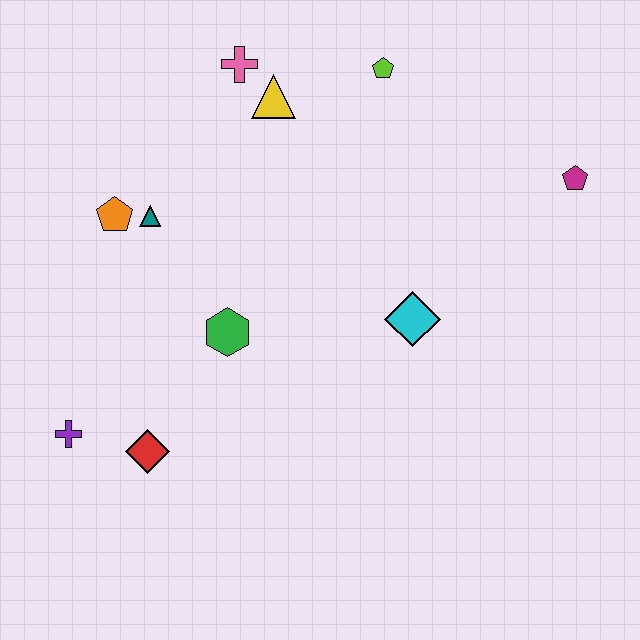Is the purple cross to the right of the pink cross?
No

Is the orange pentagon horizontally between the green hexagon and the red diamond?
No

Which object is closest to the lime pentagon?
The yellow triangle is closest to the lime pentagon.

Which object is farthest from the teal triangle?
The magenta pentagon is farthest from the teal triangle.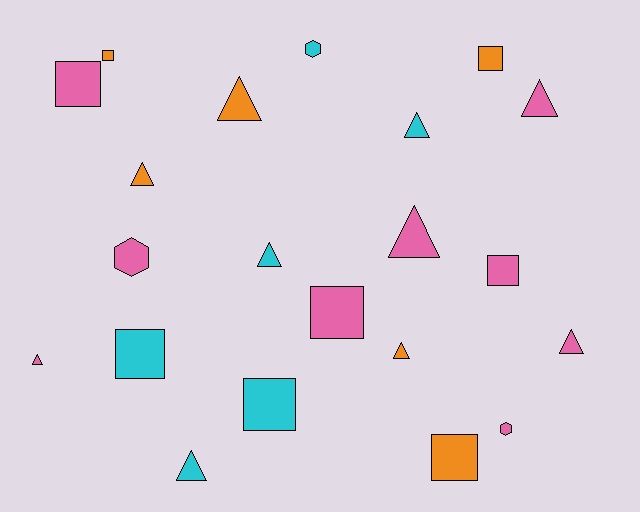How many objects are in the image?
There are 21 objects.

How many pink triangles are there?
There are 4 pink triangles.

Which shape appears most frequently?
Triangle, with 10 objects.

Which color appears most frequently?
Pink, with 9 objects.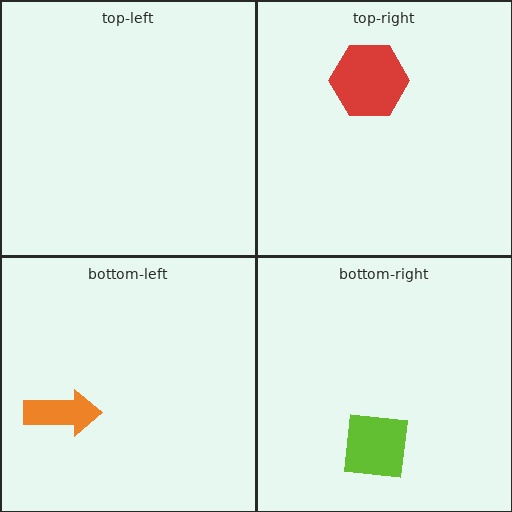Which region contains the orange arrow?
The bottom-left region.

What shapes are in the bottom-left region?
The orange arrow.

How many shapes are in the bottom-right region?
1.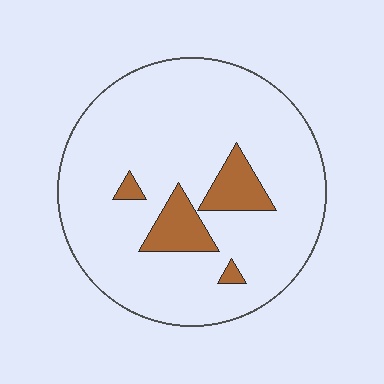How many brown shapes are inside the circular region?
4.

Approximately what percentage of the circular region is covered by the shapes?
Approximately 10%.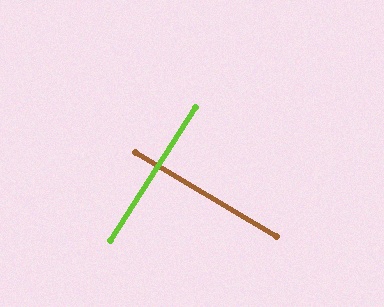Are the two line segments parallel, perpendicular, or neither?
Perpendicular — they meet at approximately 88°.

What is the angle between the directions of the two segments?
Approximately 88 degrees.